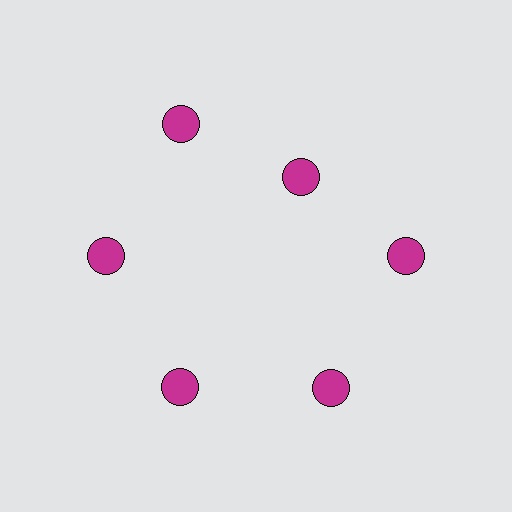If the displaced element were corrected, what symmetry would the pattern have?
It would have 6-fold rotational symmetry — the pattern would map onto itself every 60 degrees.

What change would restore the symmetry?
The symmetry would be restored by moving it outward, back onto the ring so that all 6 circles sit at equal angles and equal distance from the center.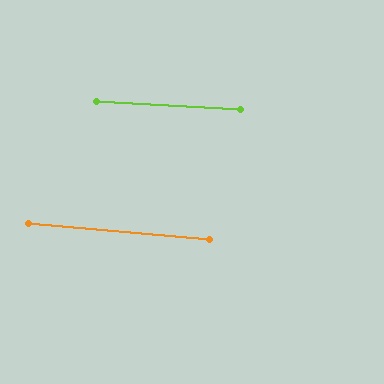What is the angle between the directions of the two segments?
Approximately 2 degrees.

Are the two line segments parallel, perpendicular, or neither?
Parallel — their directions differ by only 1.8°.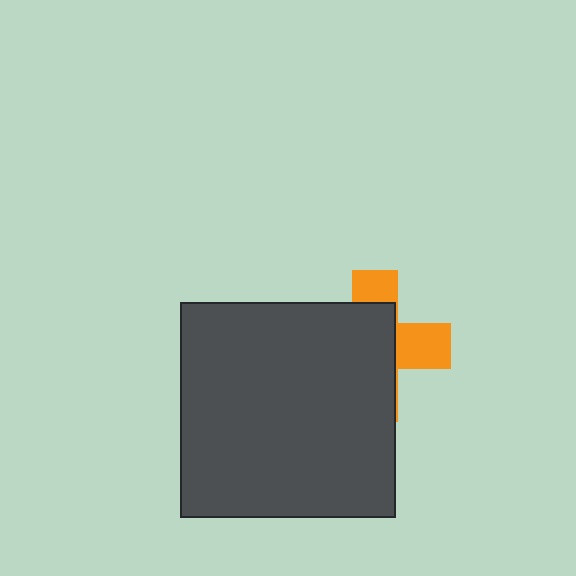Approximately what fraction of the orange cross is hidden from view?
Roughly 65% of the orange cross is hidden behind the dark gray square.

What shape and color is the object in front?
The object in front is a dark gray square.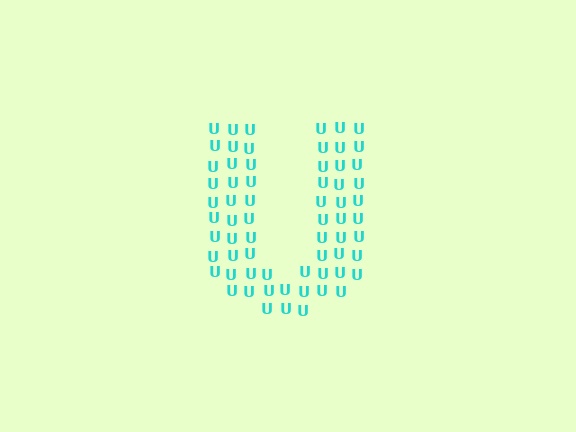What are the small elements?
The small elements are letter U's.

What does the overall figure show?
The overall figure shows the letter U.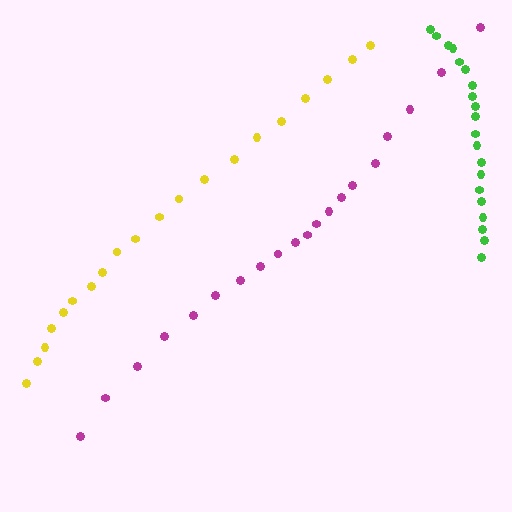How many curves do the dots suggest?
There are 3 distinct paths.